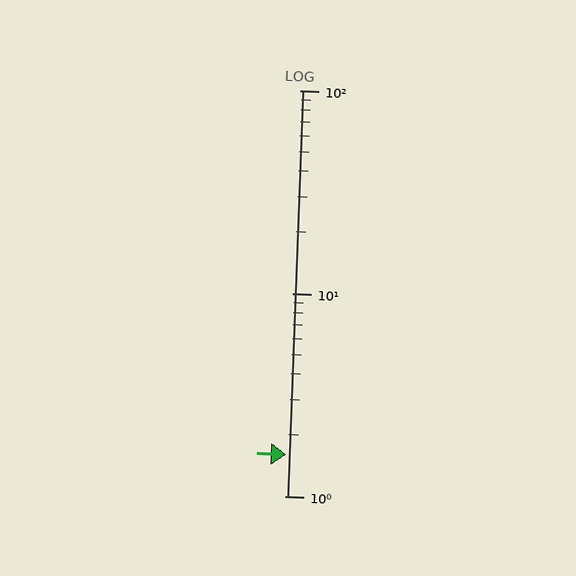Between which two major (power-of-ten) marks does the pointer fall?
The pointer is between 1 and 10.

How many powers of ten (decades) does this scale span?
The scale spans 2 decades, from 1 to 100.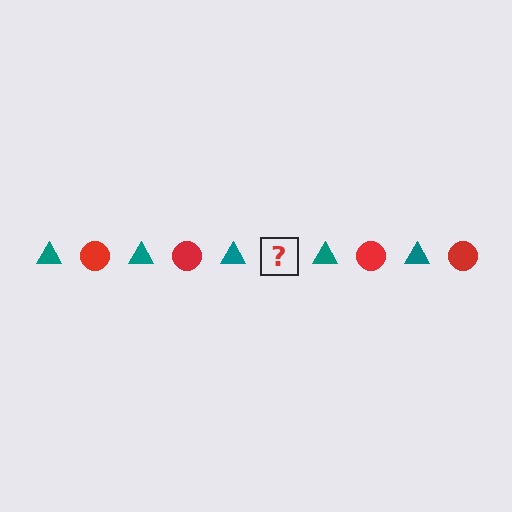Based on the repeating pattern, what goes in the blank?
The blank should be a red circle.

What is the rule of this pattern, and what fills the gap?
The rule is that the pattern alternates between teal triangle and red circle. The gap should be filled with a red circle.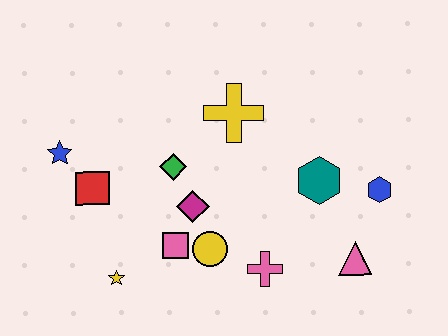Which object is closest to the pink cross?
The yellow circle is closest to the pink cross.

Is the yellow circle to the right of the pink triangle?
No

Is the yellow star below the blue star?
Yes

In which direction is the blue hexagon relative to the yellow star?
The blue hexagon is to the right of the yellow star.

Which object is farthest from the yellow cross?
The yellow star is farthest from the yellow cross.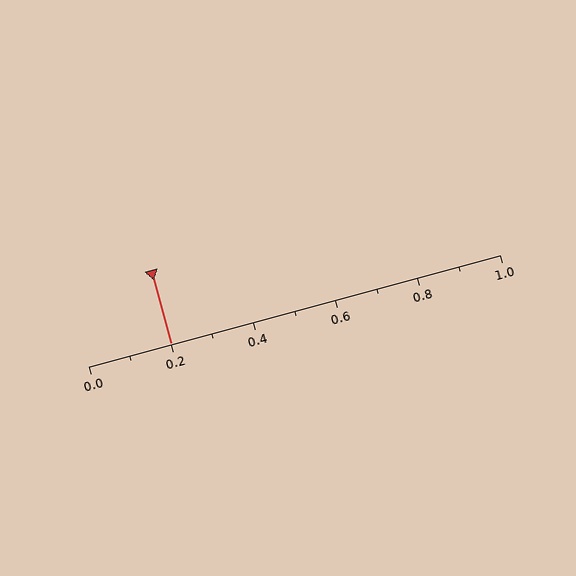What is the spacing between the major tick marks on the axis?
The major ticks are spaced 0.2 apart.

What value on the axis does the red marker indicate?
The marker indicates approximately 0.2.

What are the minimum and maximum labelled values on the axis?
The axis runs from 0.0 to 1.0.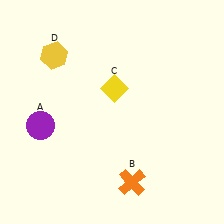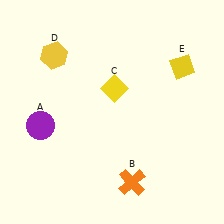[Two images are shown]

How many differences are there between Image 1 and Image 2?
There is 1 difference between the two images.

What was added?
A yellow diamond (E) was added in Image 2.